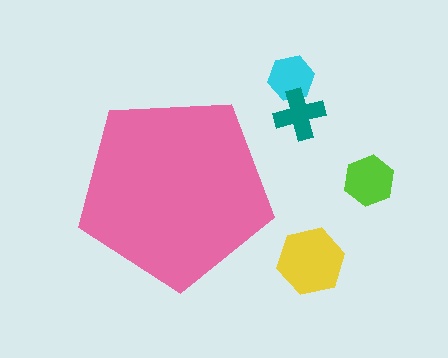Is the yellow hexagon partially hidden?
No, the yellow hexagon is fully visible.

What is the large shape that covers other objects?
A pink pentagon.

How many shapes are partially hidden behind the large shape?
0 shapes are partially hidden.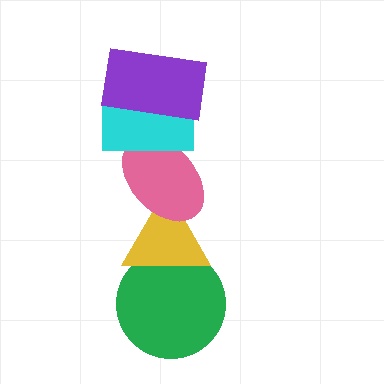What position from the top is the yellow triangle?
The yellow triangle is 4th from the top.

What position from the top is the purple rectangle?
The purple rectangle is 1st from the top.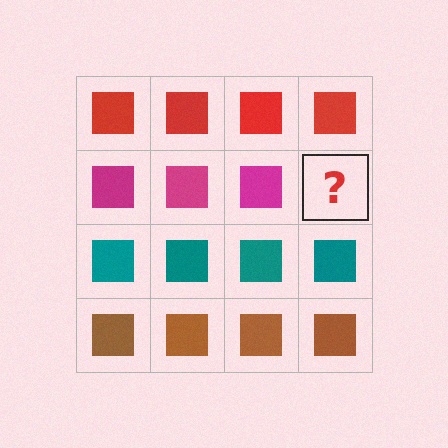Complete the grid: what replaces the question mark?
The question mark should be replaced with a magenta square.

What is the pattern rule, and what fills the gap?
The rule is that each row has a consistent color. The gap should be filled with a magenta square.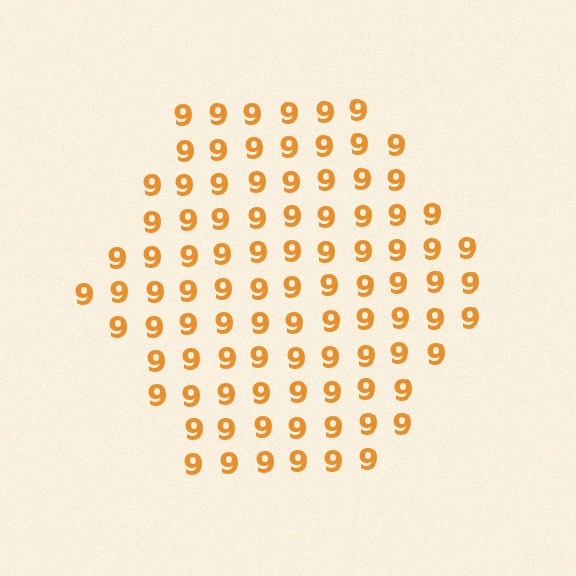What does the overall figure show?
The overall figure shows a hexagon.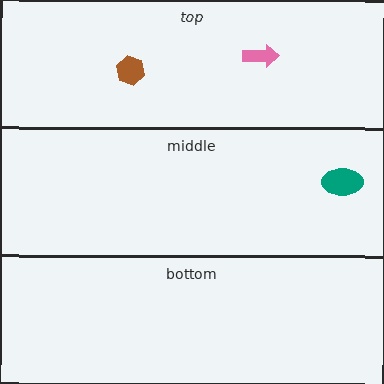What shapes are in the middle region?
The teal ellipse.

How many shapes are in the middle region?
1.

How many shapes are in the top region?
2.